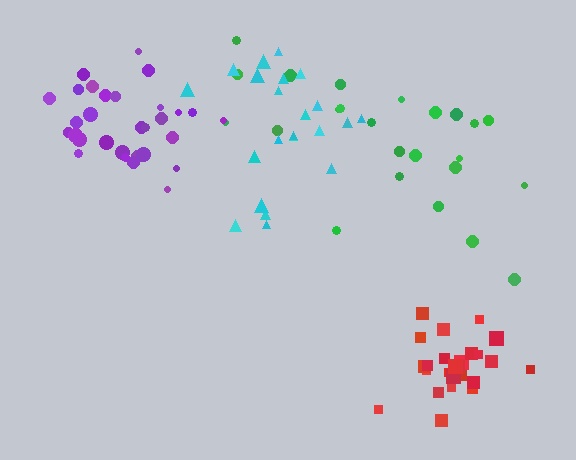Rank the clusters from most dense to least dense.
red, purple, cyan, green.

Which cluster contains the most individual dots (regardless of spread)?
Purple (30).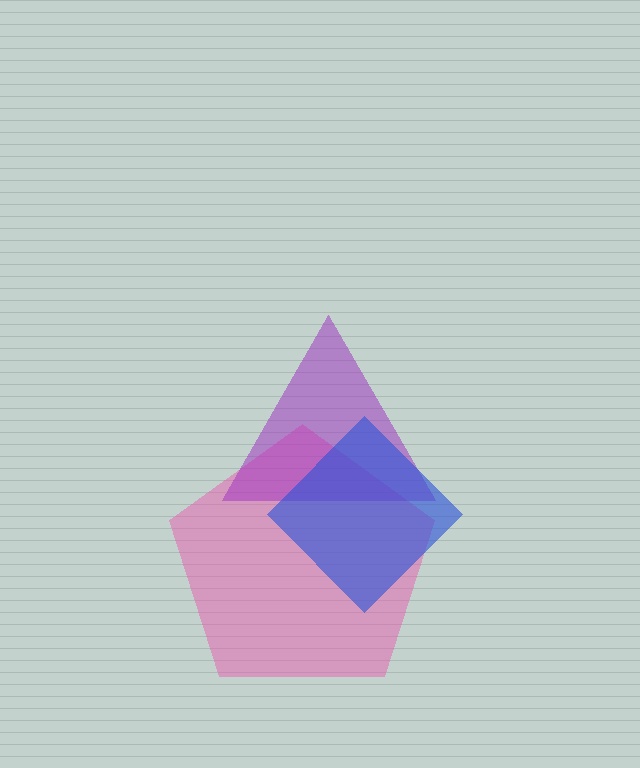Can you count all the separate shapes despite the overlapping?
Yes, there are 3 separate shapes.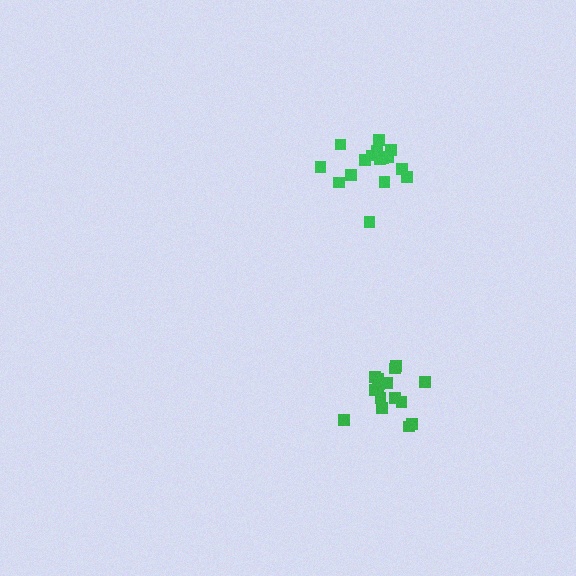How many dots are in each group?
Group 1: 16 dots, Group 2: 16 dots (32 total).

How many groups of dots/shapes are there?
There are 2 groups.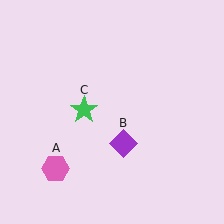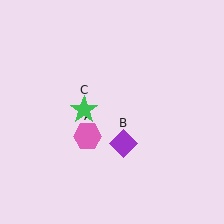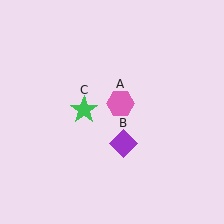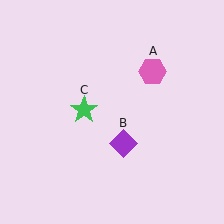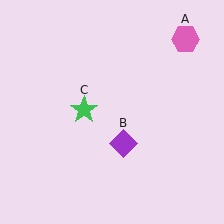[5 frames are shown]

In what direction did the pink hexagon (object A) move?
The pink hexagon (object A) moved up and to the right.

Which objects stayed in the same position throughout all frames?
Purple diamond (object B) and green star (object C) remained stationary.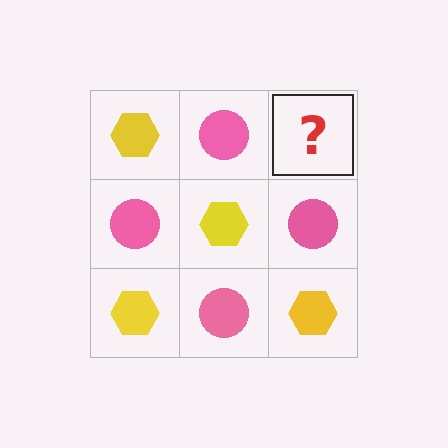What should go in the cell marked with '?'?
The missing cell should contain a yellow hexagon.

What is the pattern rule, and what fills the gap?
The rule is that it alternates yellow hexagon and pink circle in a checkerboard pattern. The gap should be filled with a yellow hexagon.